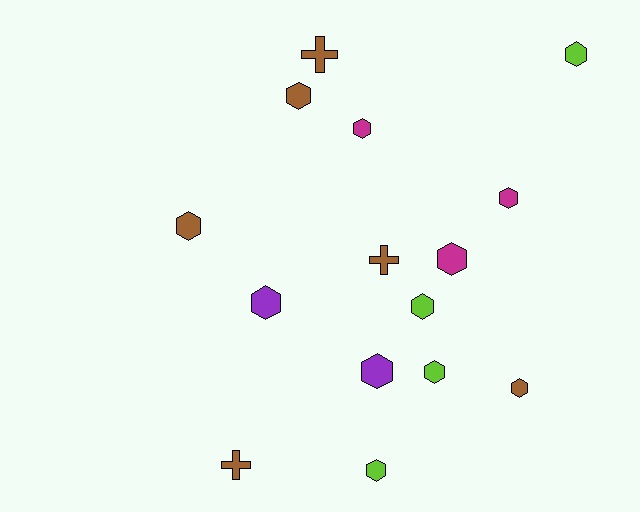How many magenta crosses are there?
There are no magenta crosses.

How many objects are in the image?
There are 15 objects.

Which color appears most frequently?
Brown, with 6 objects.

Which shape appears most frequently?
Hexagon, with 12 objects.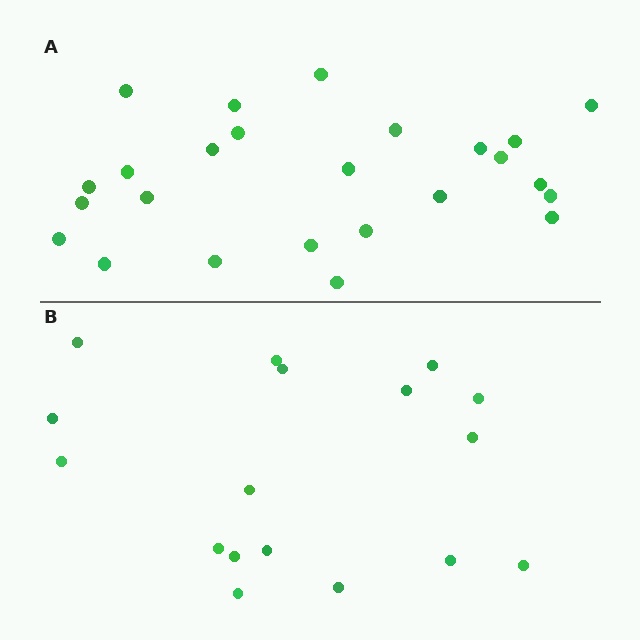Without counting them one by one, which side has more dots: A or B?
Region A (the top region) has more dots.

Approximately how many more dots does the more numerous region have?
Region A has roughly 8 or so more dots than region B.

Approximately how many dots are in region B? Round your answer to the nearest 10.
About 20 dots. (The exact count is 17, which rounds to 20.)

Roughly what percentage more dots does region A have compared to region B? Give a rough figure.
About 45% more.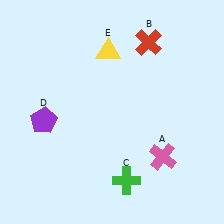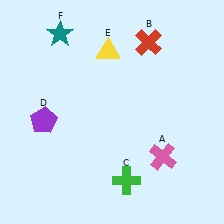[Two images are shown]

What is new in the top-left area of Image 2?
A teal star (F) was added in the top-left area of Image 2.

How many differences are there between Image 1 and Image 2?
There is 1 difference between the two images.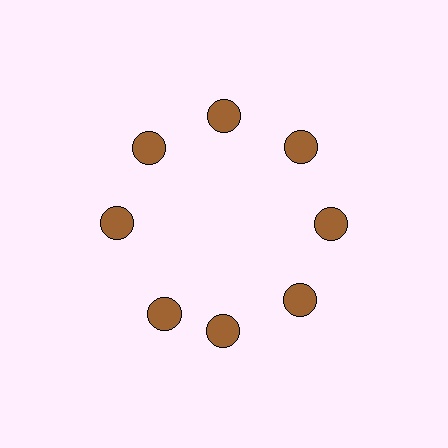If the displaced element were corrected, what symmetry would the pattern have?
It would have 8-fold rotational symmetry — the pattern would map onto itself every 45 degrees.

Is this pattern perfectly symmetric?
No. The 8 brown circles are arranged in a ring, but one element near the 8 o'clock position is rotated out of alignment along the ring, breaking the 8-fold rotational symmetry.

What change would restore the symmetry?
The symmetry would be restored by rotating it back into even spacing with its neighbors so that all 8 circles sit at equal angles and equal distance from the center.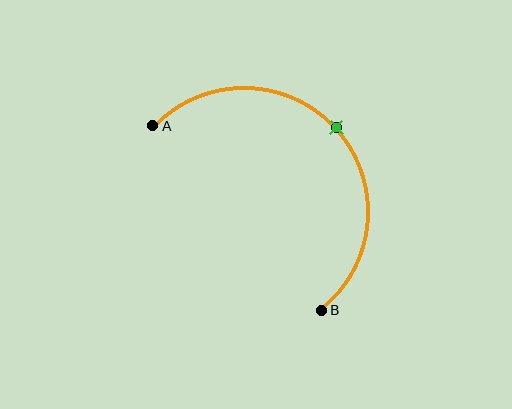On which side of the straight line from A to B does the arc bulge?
The arc bulges above and to the right of the straight line connecting A and B.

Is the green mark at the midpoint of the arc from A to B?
Yes. The green mark lies on the arc at equal arc-length from both A and B — it is the arc midpoint.